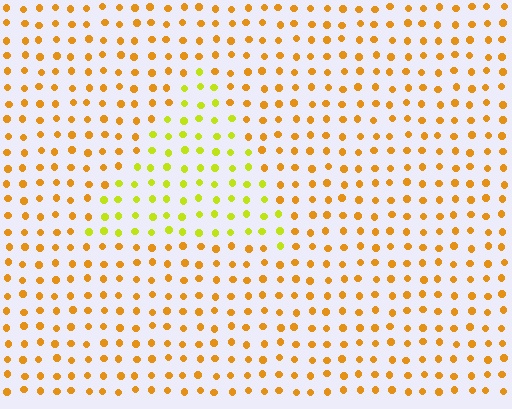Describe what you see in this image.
The image is filled with small orange elements in a uniform arrangement. A triangle-shaped region is visible where the elements are tinted to a slightly different hue, forming a subtle color boundary.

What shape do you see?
I see a triangle.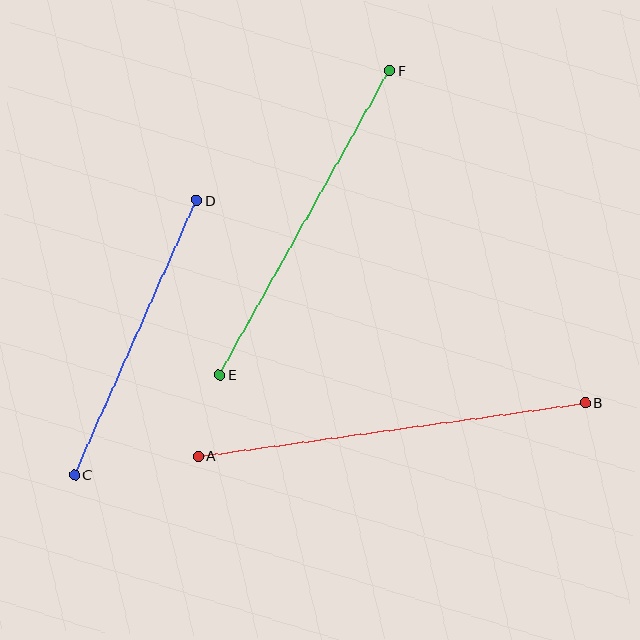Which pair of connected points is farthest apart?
Points A and B are farthest apart.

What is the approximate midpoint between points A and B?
The midpoint is at approximately (392, 429) pixels.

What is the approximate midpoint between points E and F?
The midpoint is at approximately (305, 223) pixels.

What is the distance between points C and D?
The distance is approximately 300 pixels.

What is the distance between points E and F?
The distance is approximately 348 pixels.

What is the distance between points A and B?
The distance is approximately 391 pixels.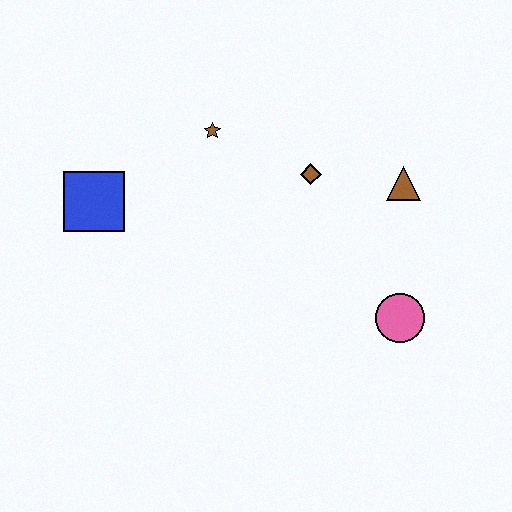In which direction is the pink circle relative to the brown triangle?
The pink circle is below the brown triangle.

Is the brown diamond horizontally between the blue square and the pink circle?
Yes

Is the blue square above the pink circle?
Yes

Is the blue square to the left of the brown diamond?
Yes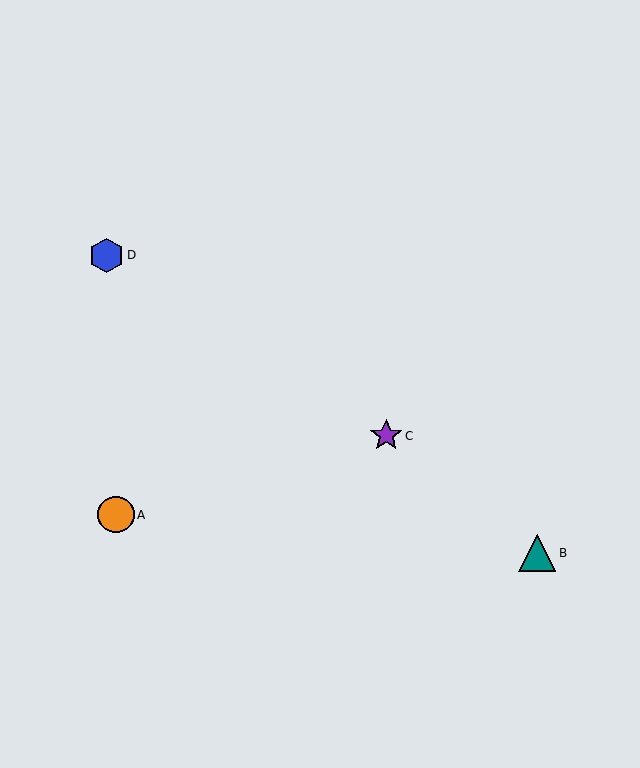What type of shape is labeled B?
Shape B is a teal triangle.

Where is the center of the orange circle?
The center of the orange circle is at (116, 515).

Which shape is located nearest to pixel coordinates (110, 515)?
The orange circle (labeled A) at (116, 515) is nearest to that location.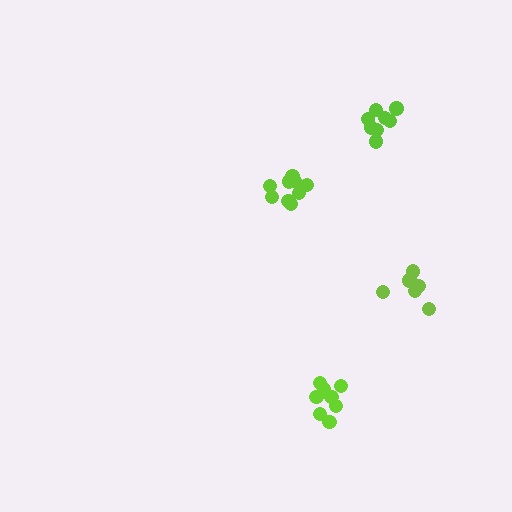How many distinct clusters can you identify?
There are 4 distinct clusters.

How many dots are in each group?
Group 1: 10 dots, Group 2: 6 dots, Group 3: 8 dots, Group 4: 8 dots (32 total).